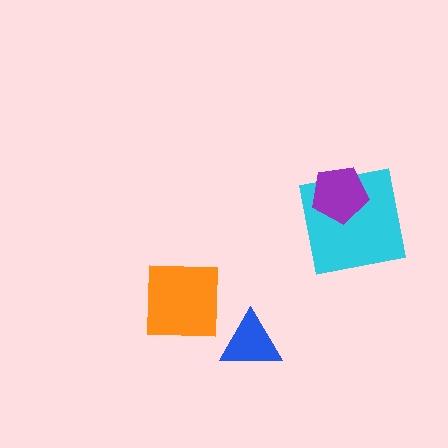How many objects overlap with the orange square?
0 objects overlap with the orange square.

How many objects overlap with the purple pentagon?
1 object overlaps with the purple pentagon.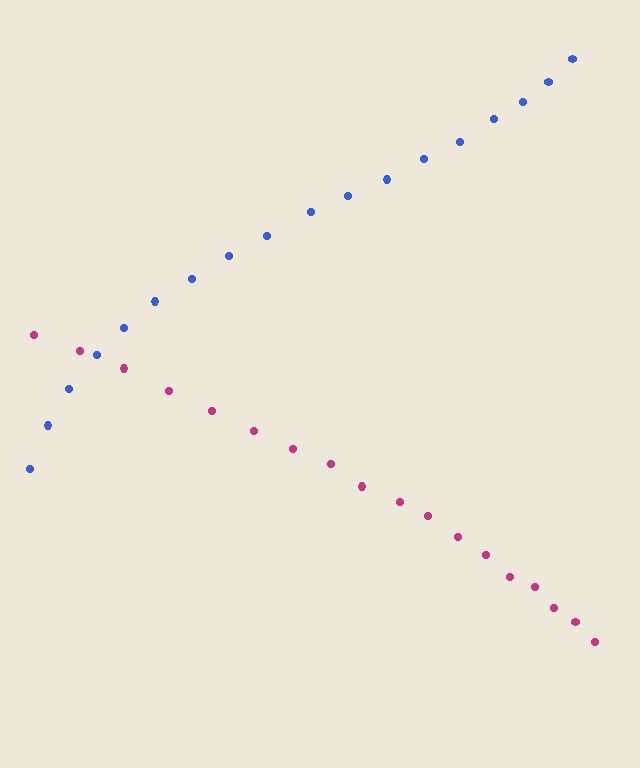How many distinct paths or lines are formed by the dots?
There are 2 distinct paths.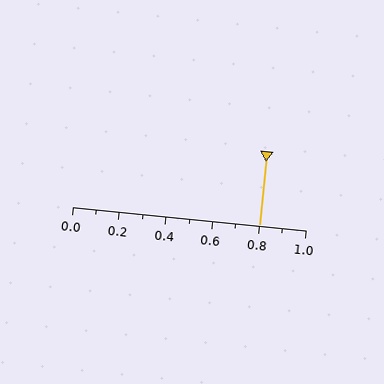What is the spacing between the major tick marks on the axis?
The major ticks are spaced 0.2 apart.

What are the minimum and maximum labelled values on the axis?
The axis runs from 0.0 to 1.0.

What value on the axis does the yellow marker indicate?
The marker indicates approximately 0.8.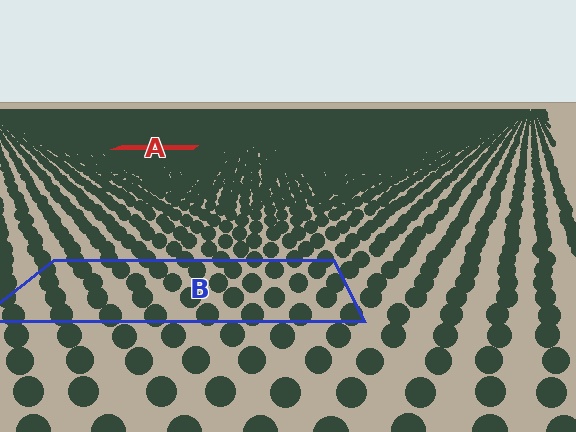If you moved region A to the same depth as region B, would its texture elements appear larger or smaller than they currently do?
They would appear larger. At a closer depth, the same texture elements are projected at a bigger on-screen size.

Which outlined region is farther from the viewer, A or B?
Region A is farther from the viewer — the texture elements inside it appear smaller and more densely packed.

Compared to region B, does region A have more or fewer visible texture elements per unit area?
Region A has more texture elements per unit area — they are packed more densely because it is farther away.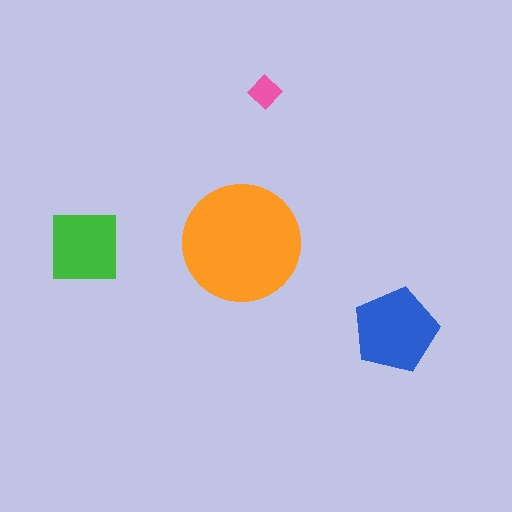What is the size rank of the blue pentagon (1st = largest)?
2nd.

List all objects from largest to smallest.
The orange circle, the blue pentagon, the green square, the pink diamond.